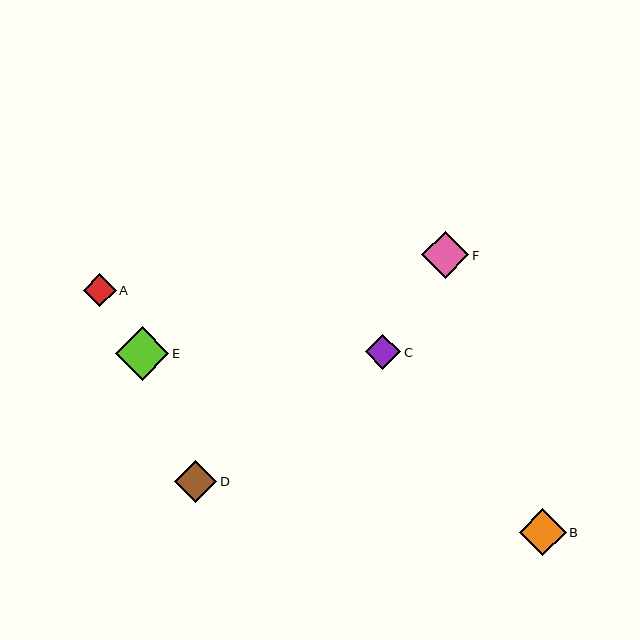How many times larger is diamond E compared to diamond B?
Diamond E is approximately 1.2 times the size of diamond B.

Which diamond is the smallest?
Diamond A is the smallest with a size of approximately 33 pixels.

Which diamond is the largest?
Diamond E is the largest with a size of approximately 54 pixels.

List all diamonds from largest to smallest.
From largest to smallest: E, F, B, D, C, A.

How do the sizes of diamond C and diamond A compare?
Diamond C and diamond A are approximately the same size.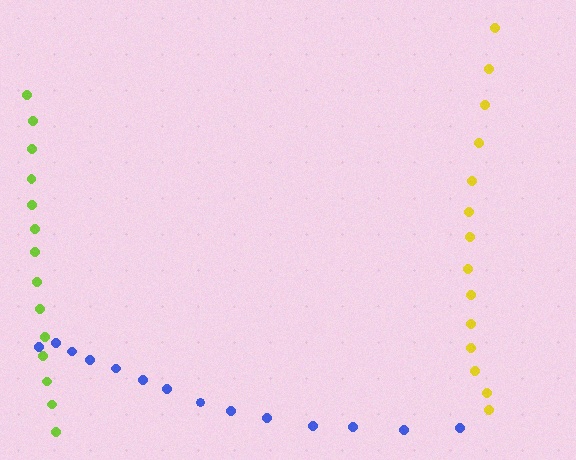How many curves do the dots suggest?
There are 3 distinct paths.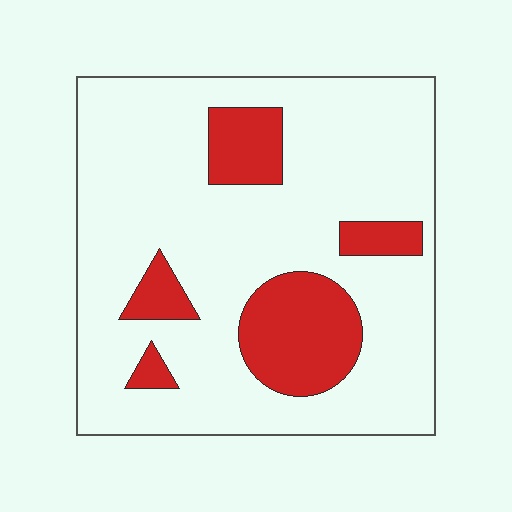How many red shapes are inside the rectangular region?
5.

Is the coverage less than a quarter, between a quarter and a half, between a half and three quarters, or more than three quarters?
Less than a quarter.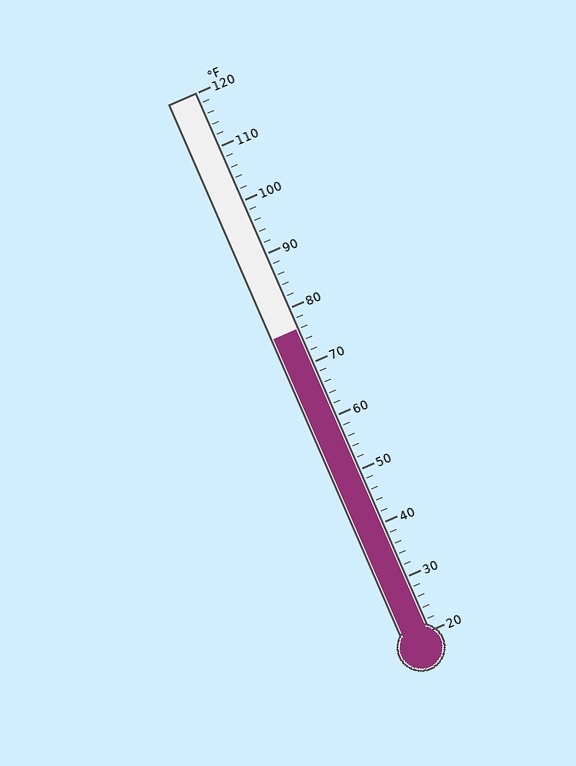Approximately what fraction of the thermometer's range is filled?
The thermometer is filled to approximately 55% of its range.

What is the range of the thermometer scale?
The thermometer scale ranges from 20°F to 120°F.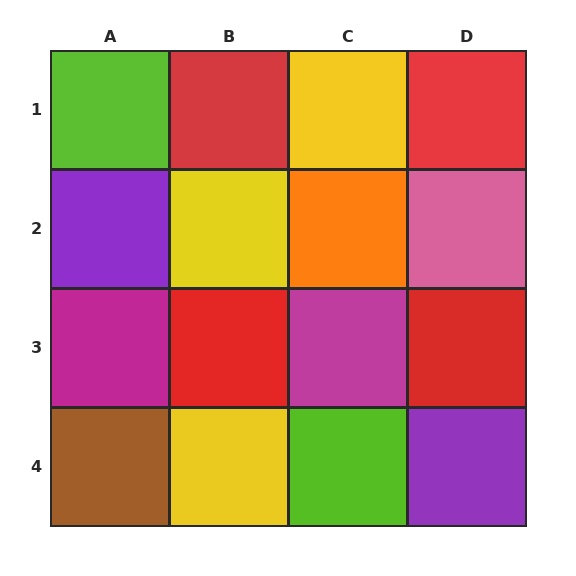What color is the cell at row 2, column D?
Pink.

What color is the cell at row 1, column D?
Red.